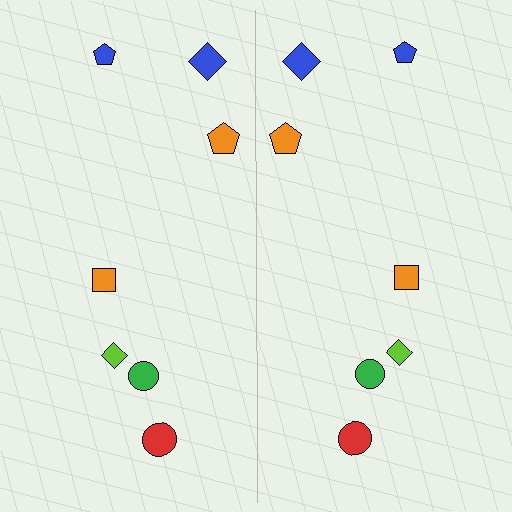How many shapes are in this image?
There are 14 shapes in this image.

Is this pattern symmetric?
Yes, this pattern has bilateral (reflection) symmetry.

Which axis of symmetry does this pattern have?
The pattern has a vertical axis of symmetry running through the center of the image.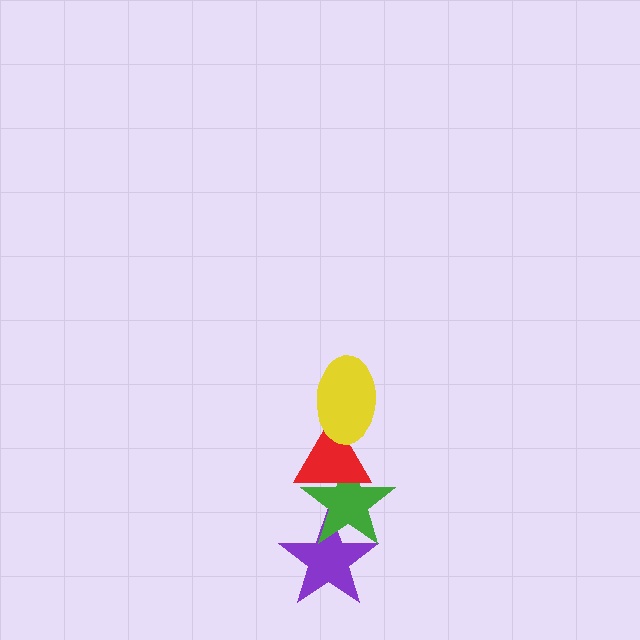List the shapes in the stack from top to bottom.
From top to bottom: the yellow ellipse, the red triangle, the green star, the purple star.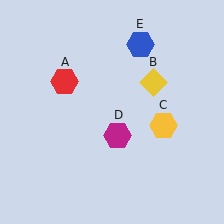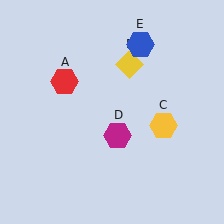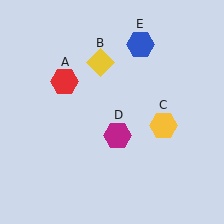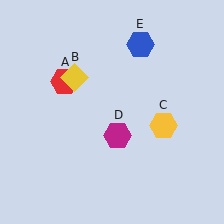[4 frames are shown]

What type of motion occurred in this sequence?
The yellow diamond (object B) rotated counterclockwise around the center of the scene.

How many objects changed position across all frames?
1 object changed position: yellow diamond (object B).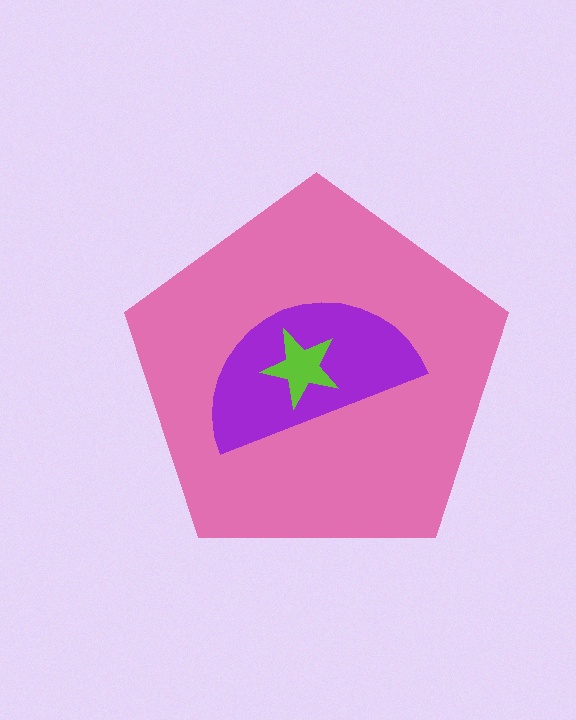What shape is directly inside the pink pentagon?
The purple semicircle.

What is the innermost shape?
The lime star.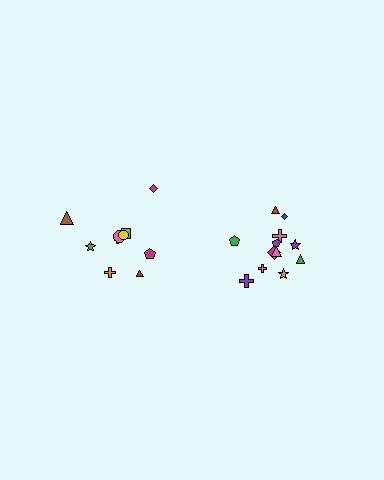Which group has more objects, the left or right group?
The right group.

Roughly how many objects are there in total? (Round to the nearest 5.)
Roughly 20 objects in total.